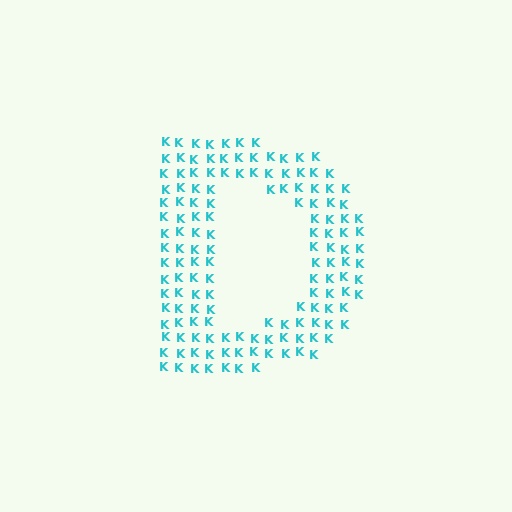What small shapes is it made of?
It is made of small letter K's.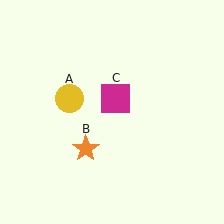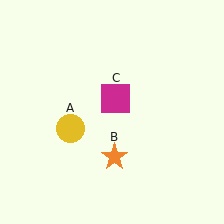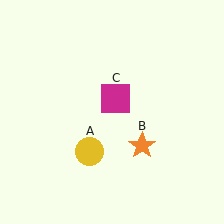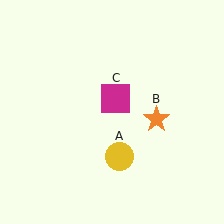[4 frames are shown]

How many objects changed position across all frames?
2 objects changed position: yellow circle (object A), orange star (object B).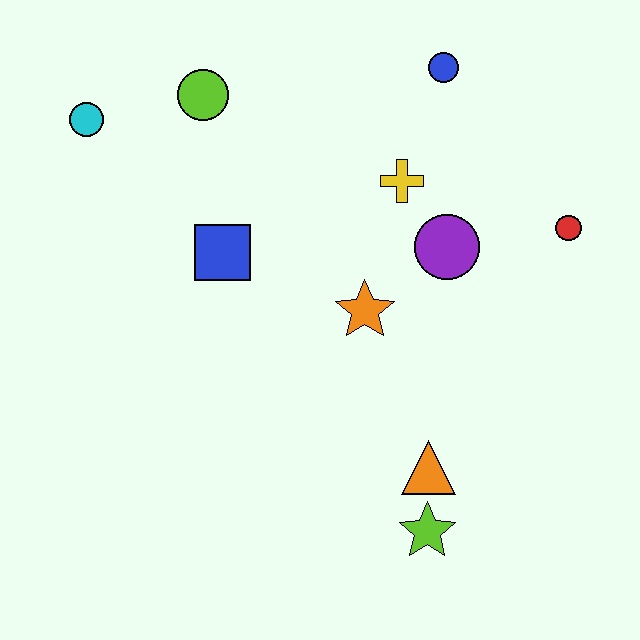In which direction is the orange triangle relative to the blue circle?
The orange triangle is below the blue circle.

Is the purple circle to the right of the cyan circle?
Yes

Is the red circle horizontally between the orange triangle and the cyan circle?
No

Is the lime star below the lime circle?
Yes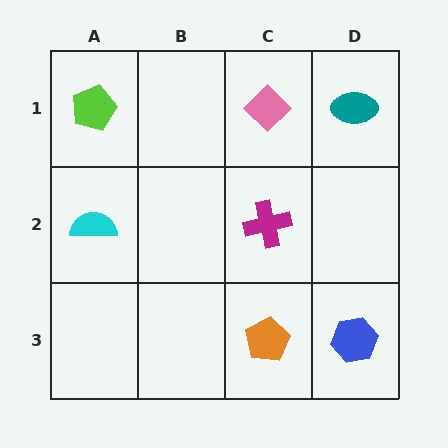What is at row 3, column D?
A blue hexagon.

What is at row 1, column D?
A teal ellipse.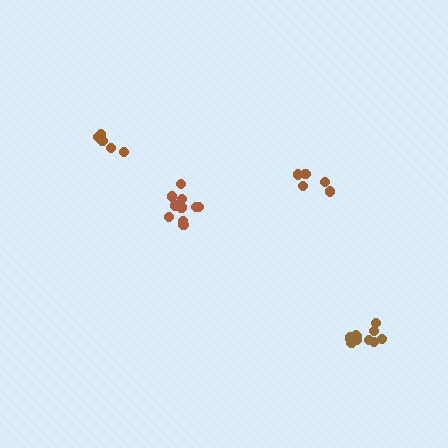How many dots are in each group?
Group 1: 10 dots, Group 2: 5 dots, Group 3: 11 dots, Group 4: 5 dots (31 total).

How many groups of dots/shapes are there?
There are 4 groups.